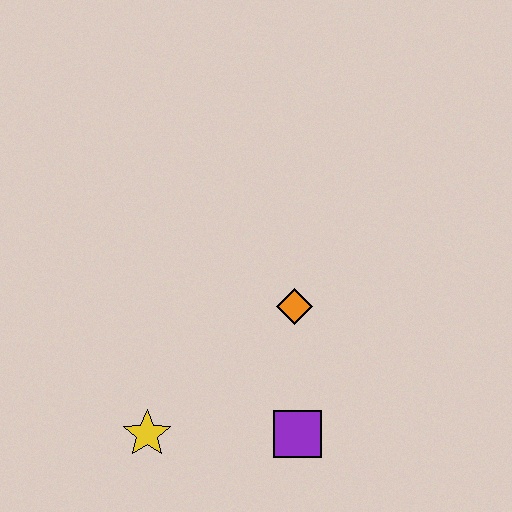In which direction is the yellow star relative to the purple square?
The yellow star is to the left of the purple square.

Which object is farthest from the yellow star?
The orange diamond is farthest from the yellow star.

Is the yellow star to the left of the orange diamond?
Yes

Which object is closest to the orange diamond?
The purple square is closest to the orange diamond.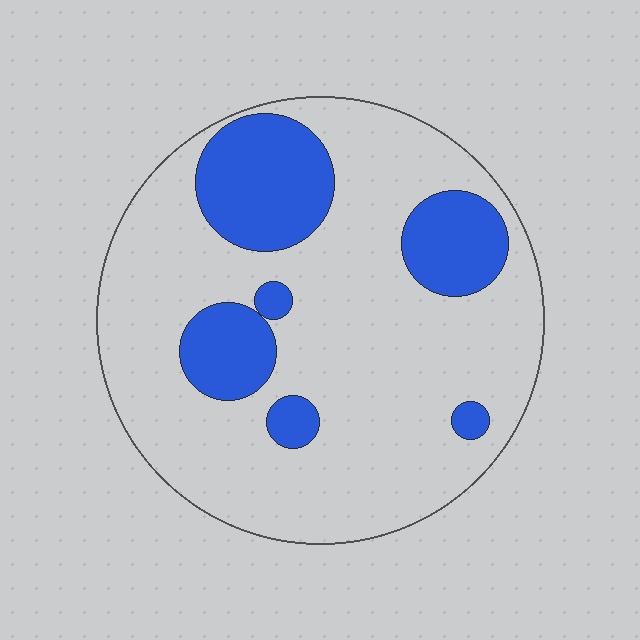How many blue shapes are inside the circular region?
6.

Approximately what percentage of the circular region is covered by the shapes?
Approximately 25%.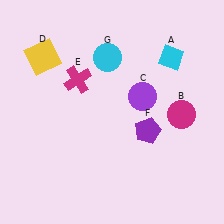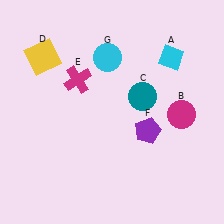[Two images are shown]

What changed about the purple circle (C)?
In Image 1, C is purple. In Image 2, it changed to teal.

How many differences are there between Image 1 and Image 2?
There is 1 difference between the two images.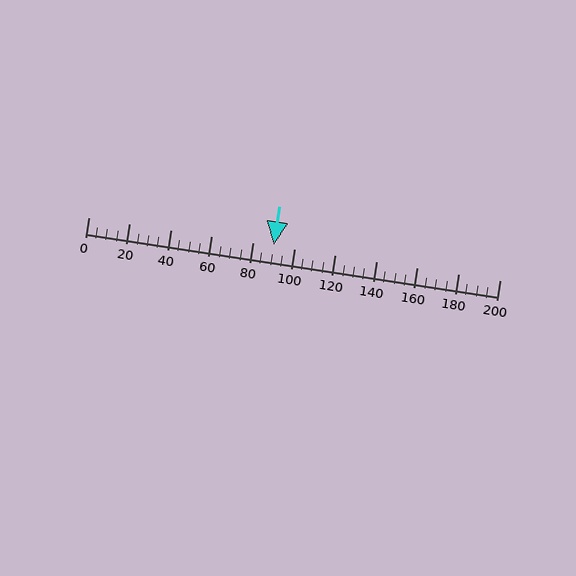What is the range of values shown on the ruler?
The ruler shows values from 0 to 200.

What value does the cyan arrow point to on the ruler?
The cyan arrow points to approximately 90.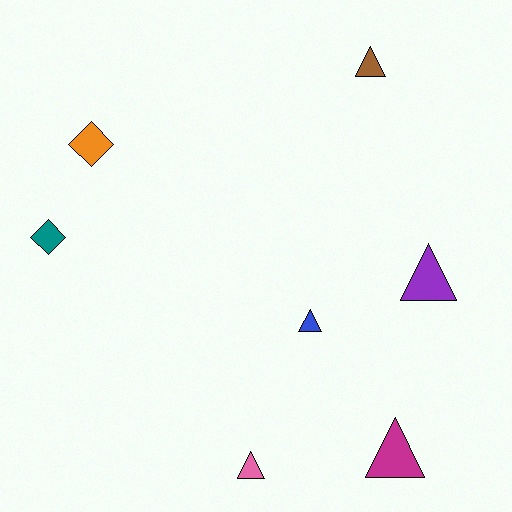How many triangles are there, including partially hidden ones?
There are 5 triangles.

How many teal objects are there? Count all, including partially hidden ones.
There is 1 teal object.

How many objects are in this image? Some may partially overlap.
There are 7 objects.